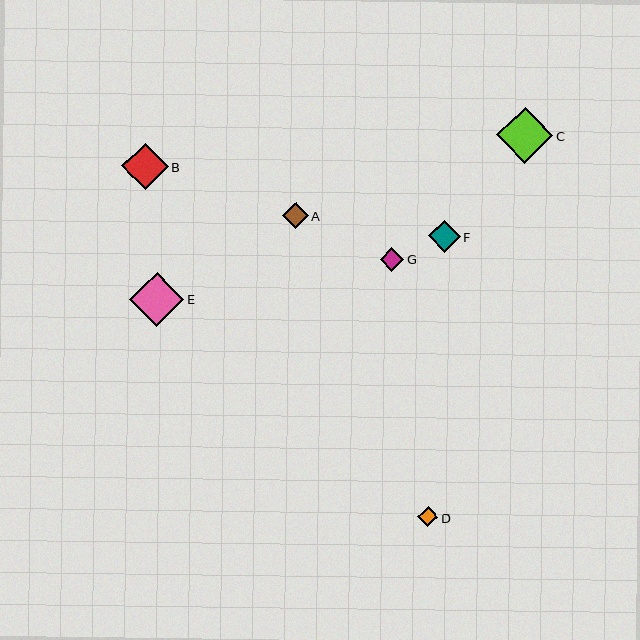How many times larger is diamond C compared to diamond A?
Diamond C is approximately 2.2 times the size of diamond A.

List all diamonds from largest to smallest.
From largest to smallest: C, E, B, F, A, G, D.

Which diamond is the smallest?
Diamond D is the smallest with a size of approximately 20 pixels.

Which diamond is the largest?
Diamond C is the largest with a size of approximately 56 pixels.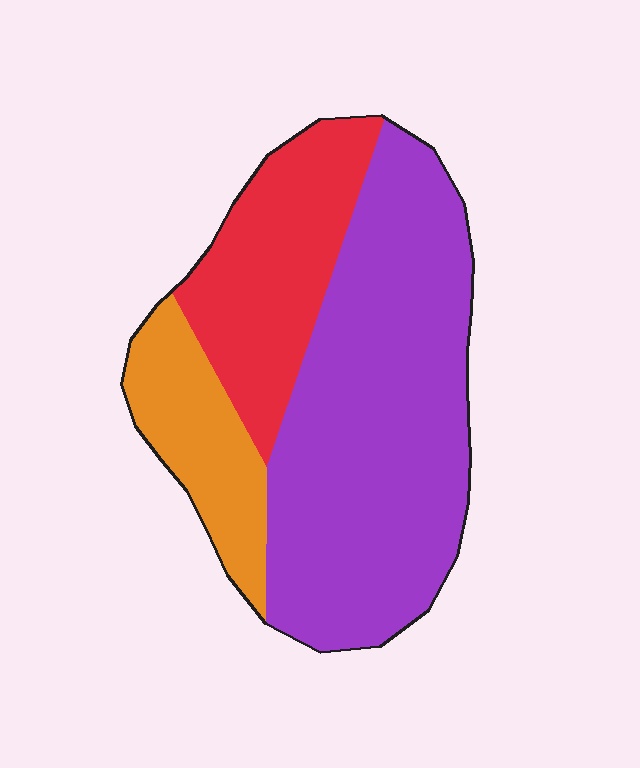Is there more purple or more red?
Purple.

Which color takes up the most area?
Purple, at roughly 60%.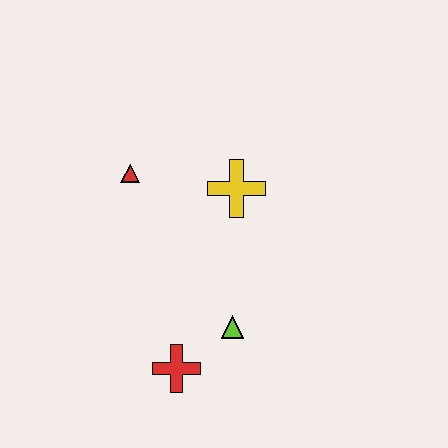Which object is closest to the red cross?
The lime triangle is closest to the red cross.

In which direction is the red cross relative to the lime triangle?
The red cross is to the left of the lime triangle.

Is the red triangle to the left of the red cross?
Yes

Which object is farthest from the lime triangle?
The red triangle is farthest from the lime triangle.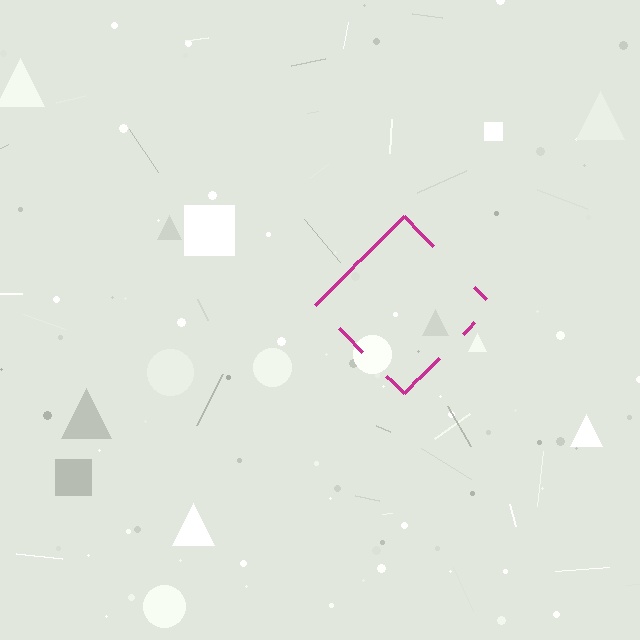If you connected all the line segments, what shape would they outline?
They would outline a diamond.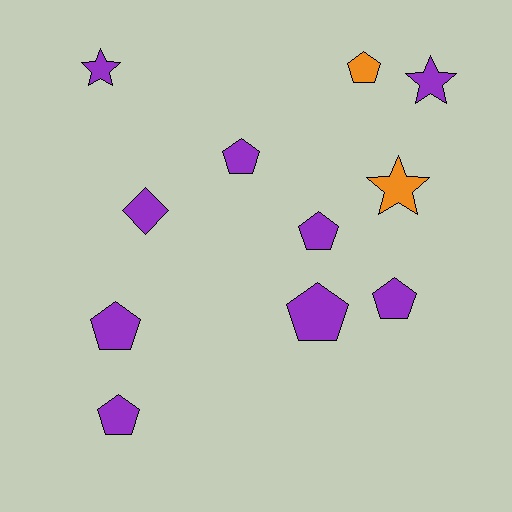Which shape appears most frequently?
Pentagon, with 7 objects.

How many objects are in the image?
There are 11 objects.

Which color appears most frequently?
Purple, with 9 objects.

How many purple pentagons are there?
There are 6 purple pentagons.